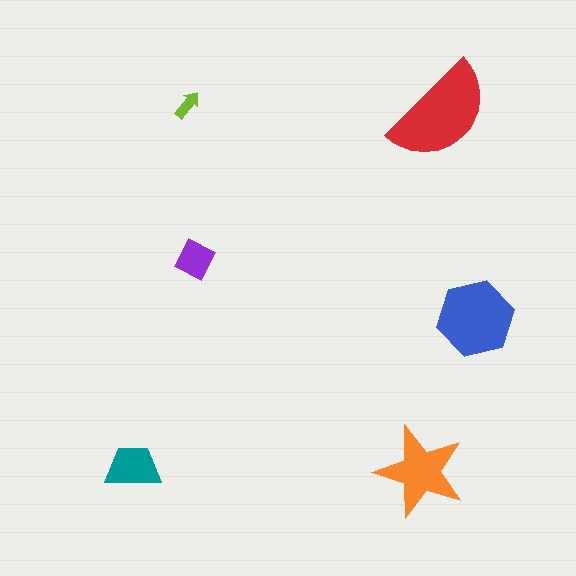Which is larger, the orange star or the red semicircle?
The red semicircle.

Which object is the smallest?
The lime arrow.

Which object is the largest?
The red semicircle.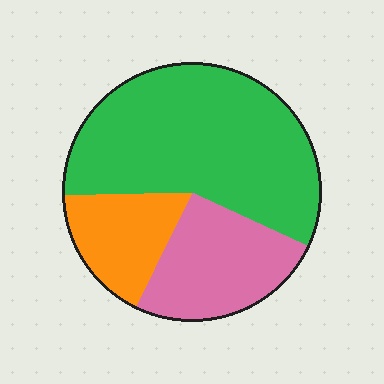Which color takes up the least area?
Orange, at roughly 15%.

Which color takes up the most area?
Green, at roughly 55%.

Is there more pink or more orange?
Pink.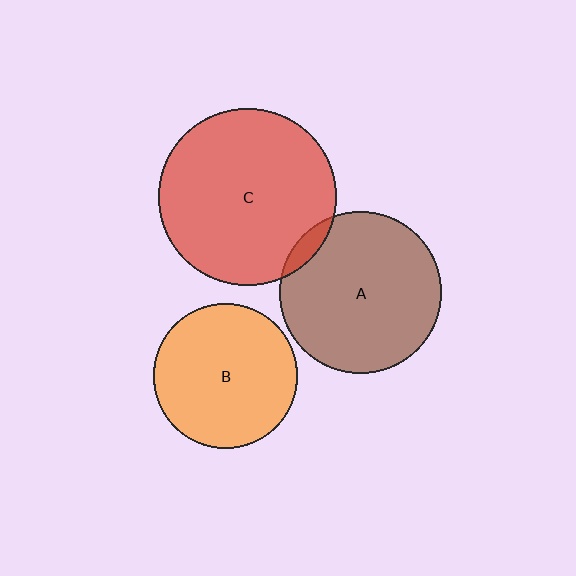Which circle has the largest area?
Circle C (red).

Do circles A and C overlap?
Yes.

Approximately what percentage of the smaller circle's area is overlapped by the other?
Approximately 5%.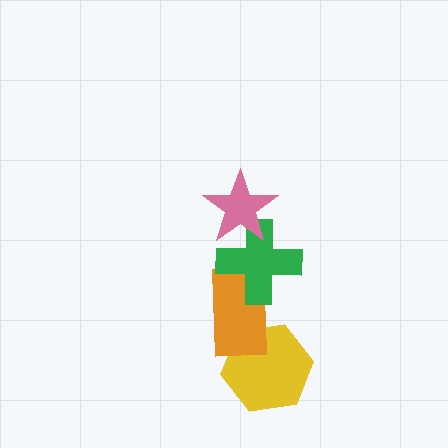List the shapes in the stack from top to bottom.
From top to bottom: the pink star, the green cross, the orange rectangle, the yellow hexagon.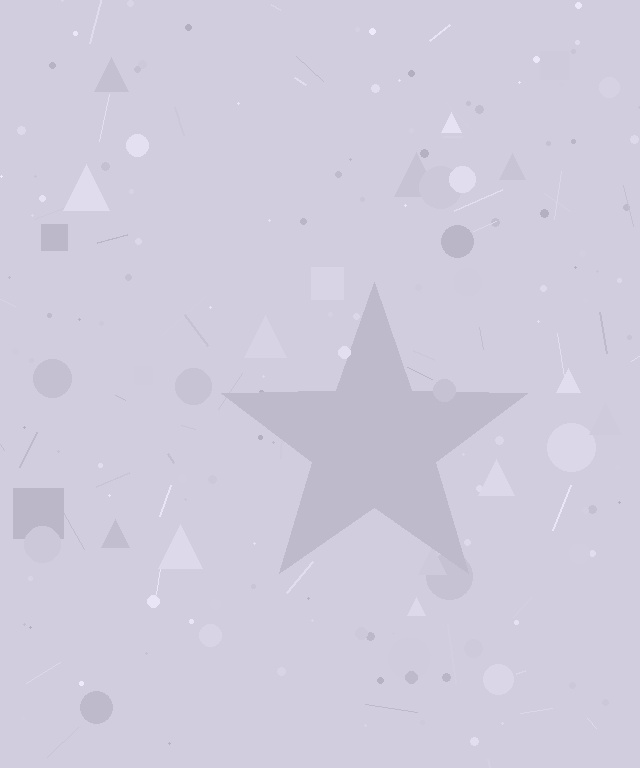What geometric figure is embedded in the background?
A star is embedded in the background.